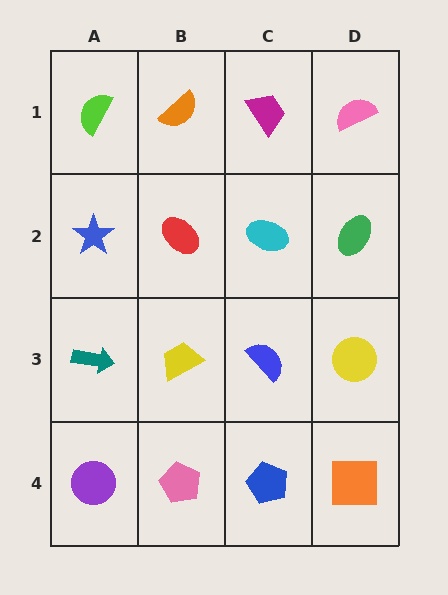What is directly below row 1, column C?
A cyan ellipse.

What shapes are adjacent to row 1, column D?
A green ellipse (row 2, column D), a magenta trapezoid (row 1, column C).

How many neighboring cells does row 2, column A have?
3.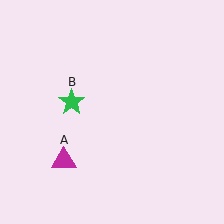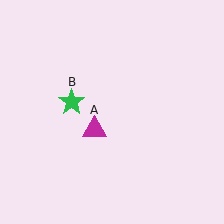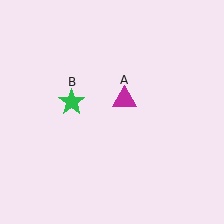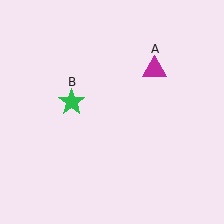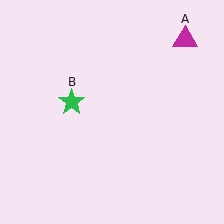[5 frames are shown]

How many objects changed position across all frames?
1 object changed position: magenta triangle (object A).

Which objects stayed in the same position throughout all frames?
Green star (object B) remained stationary.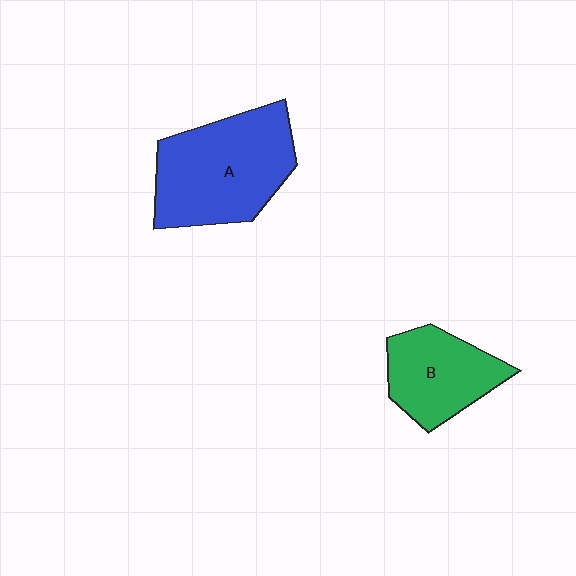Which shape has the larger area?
Shape A (blue).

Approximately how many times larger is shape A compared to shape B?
Approximately 1.6 times.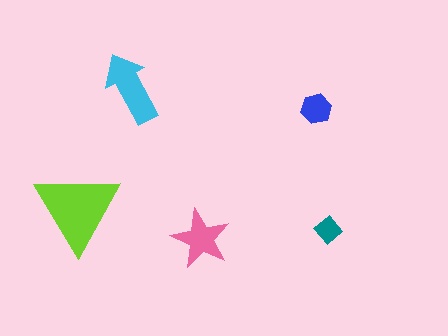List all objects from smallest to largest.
The teal diamond, the blue hexagon, the pink star, the cyan arrow, the lime triangle.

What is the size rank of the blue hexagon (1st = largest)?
4th.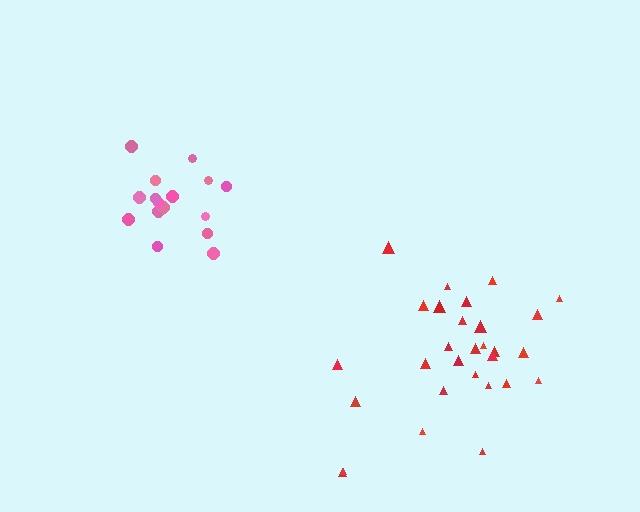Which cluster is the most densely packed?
Pink.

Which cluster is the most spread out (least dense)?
Red.